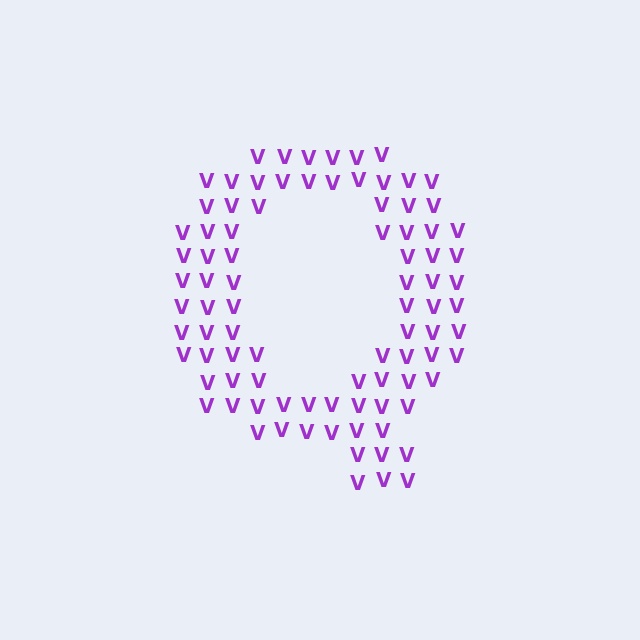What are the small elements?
The small elements are letter V's.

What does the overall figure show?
The overall figure shows the letter Q.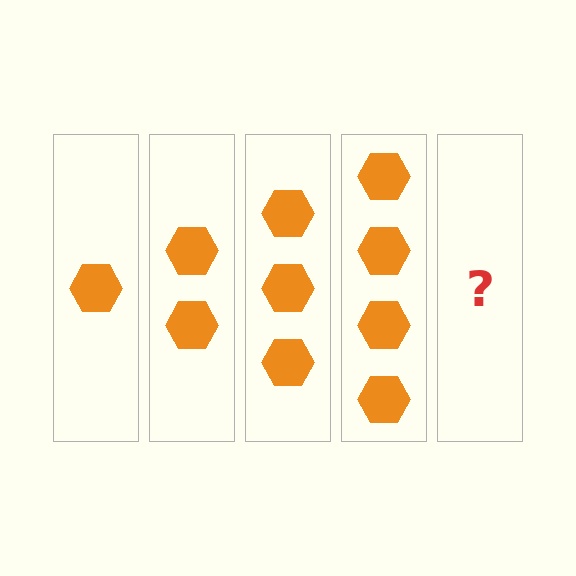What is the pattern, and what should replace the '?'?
The pattern is that each step adds one more hexagon. The '?' should be 5 hexagons.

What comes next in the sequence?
The next element should be 5 hexagons.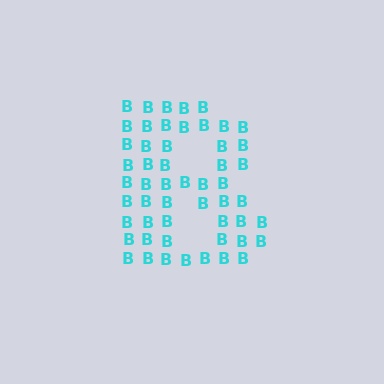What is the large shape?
The large shape is the letter B.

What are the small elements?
The small elements are letter B's.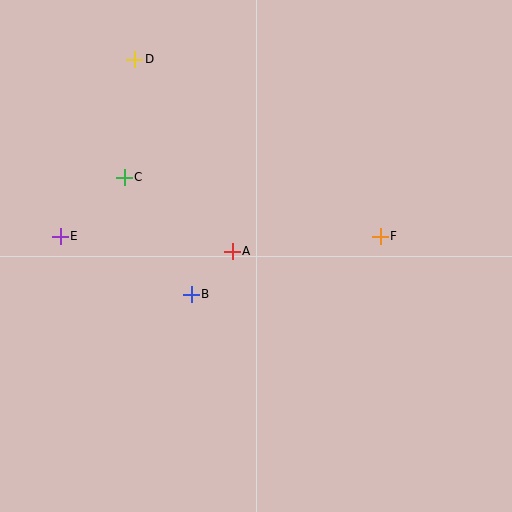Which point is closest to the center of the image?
Point A at (232, 251) is closest to the center.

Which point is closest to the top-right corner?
Point F is closest to the top-right corner.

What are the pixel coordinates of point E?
Point E is at (60, 236).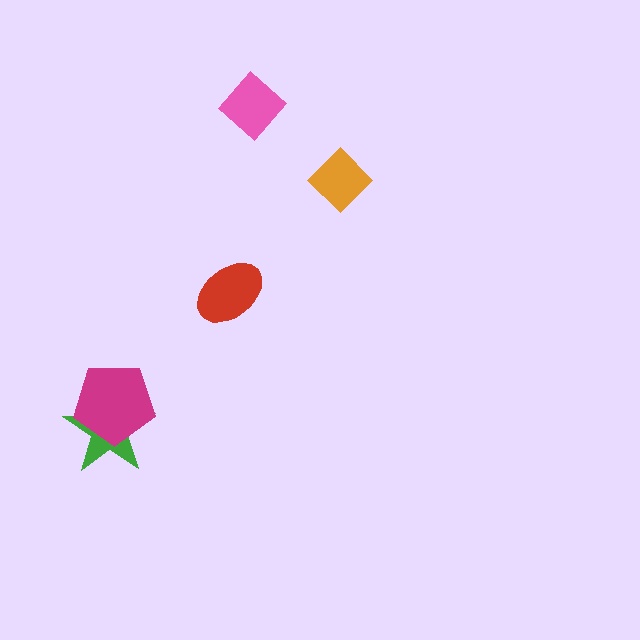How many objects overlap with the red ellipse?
0 objects overlap with the red ellipse.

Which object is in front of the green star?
The magenta pentagon is in front of the green star.